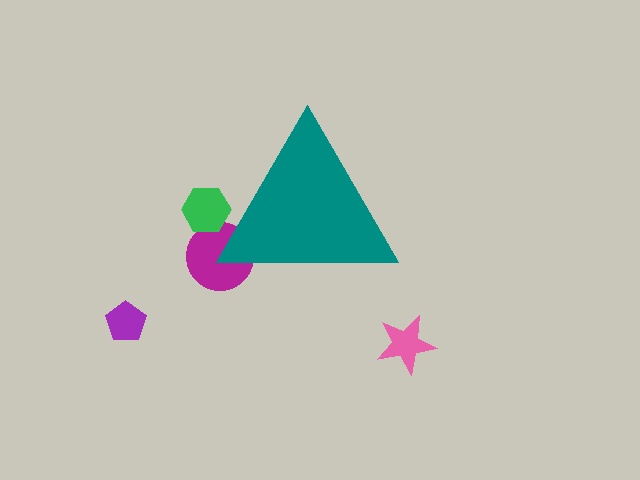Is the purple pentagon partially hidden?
No, the purple pentagon is fully visible.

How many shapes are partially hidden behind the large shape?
2 shapes are partially hidden.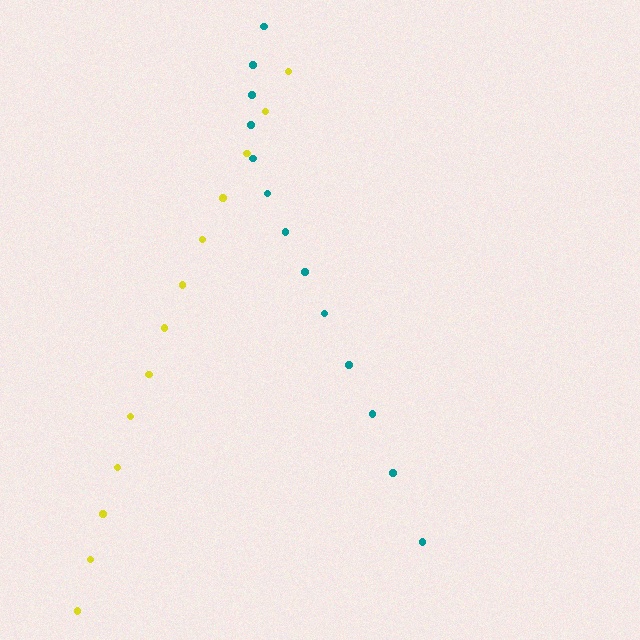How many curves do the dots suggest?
There are 2 distinct paths.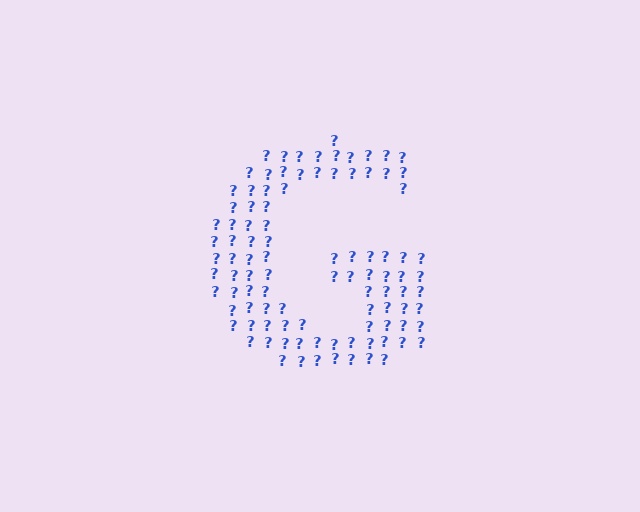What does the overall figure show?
The overall figure shows the letter G.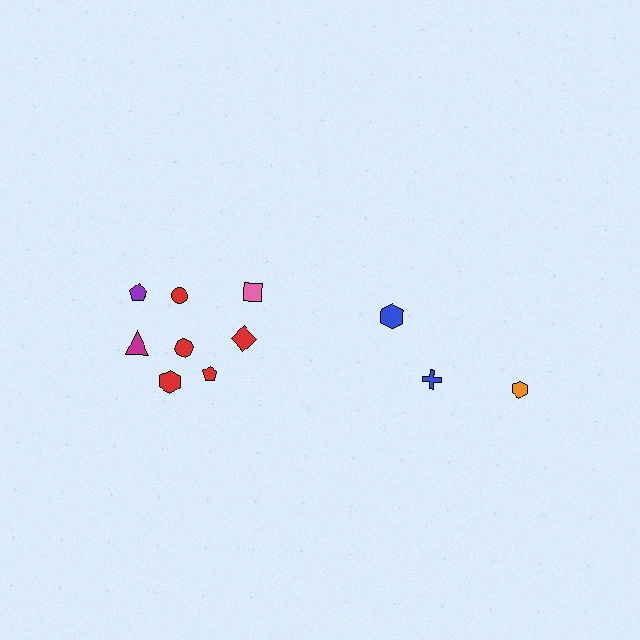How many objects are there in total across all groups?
There are 11 objects.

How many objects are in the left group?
There are 8 objects.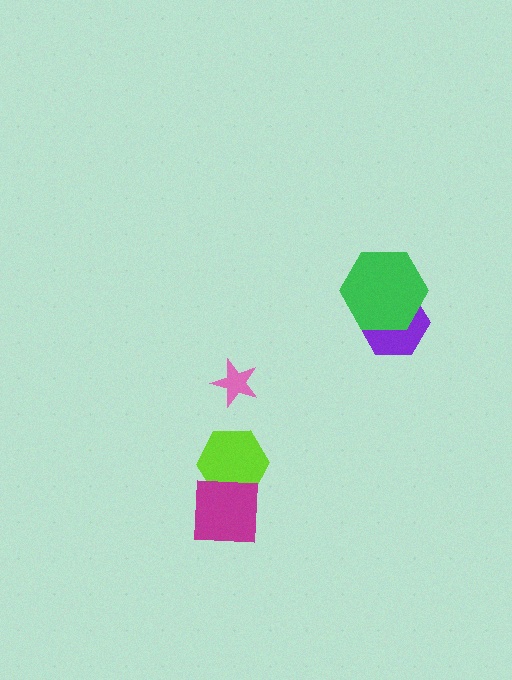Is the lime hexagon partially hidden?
Yes, it is partially covered by another shape.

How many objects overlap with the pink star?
0 objects overlap with the pink star.